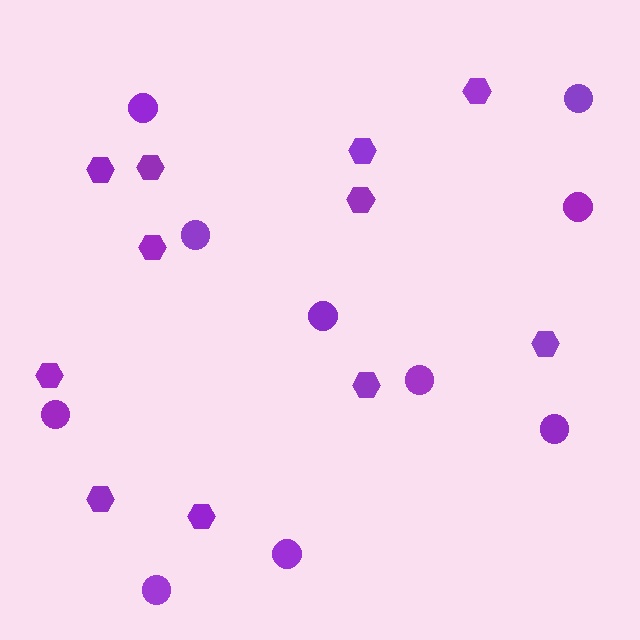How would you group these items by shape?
There are 2 groups: one group of hexagons (11) and one group of circles (10).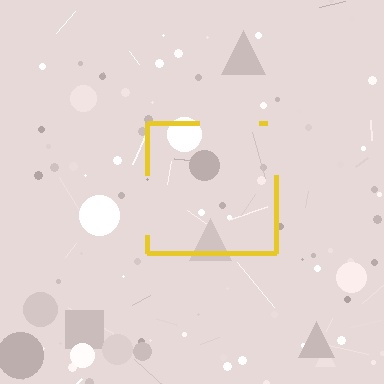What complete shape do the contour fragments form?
The contour fragments form a square.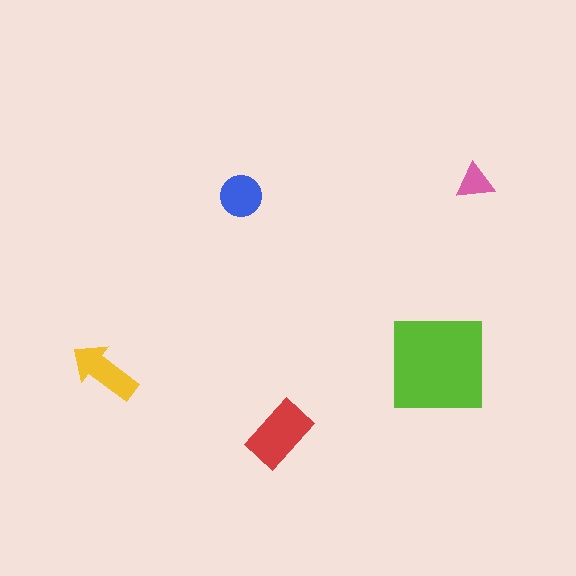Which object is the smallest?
The pink triangle.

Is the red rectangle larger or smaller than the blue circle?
Larger.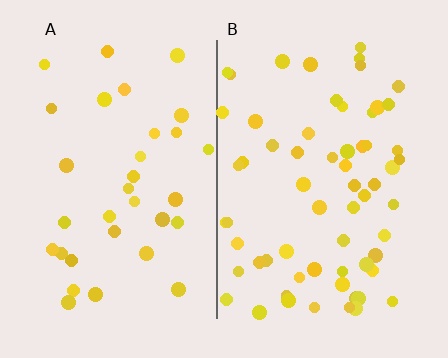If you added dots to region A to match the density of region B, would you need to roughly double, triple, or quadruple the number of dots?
Approximately double.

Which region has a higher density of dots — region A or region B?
B (the right).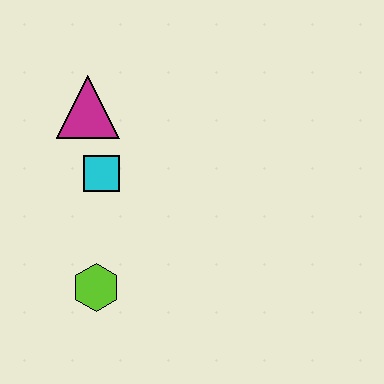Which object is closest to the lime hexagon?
The cyan square is closest to the lime hexagon.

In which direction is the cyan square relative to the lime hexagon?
The cyan square is above the lime hexagon.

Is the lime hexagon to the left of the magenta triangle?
No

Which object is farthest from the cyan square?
The lime hexagon is farthest from the cyan square.